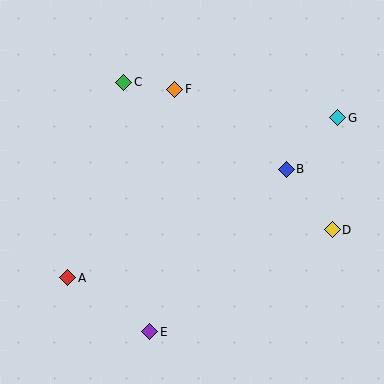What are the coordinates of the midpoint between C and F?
The midpoint between C and F is at (149, 86).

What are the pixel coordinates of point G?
Point G is at (338, 118).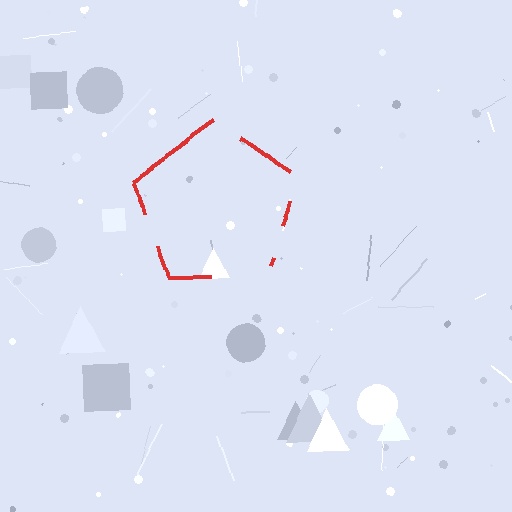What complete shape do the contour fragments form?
The contour fragments form a pentagon.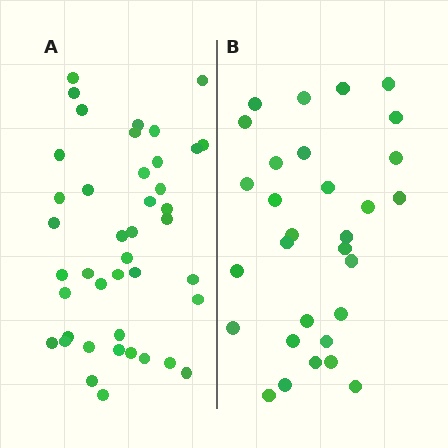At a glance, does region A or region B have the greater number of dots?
Region A (the left region) has more dots.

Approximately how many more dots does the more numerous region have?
Region A has roughly 12 or so more dots than region B.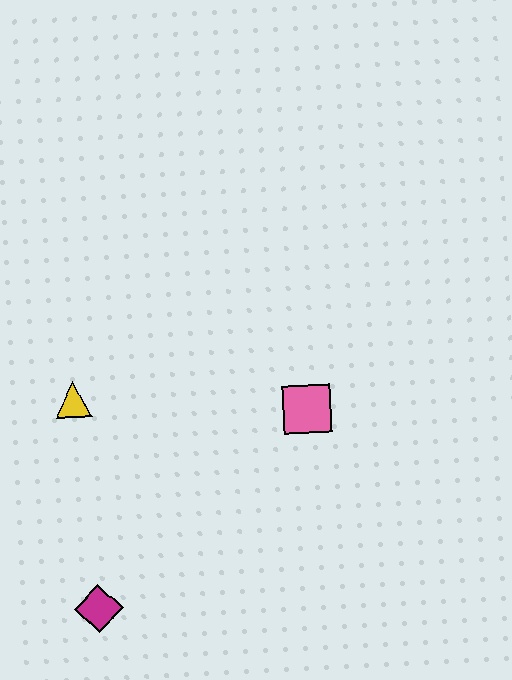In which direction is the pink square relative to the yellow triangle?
The pink square is to the right of the yellow triangle.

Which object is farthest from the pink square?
The magenta diamond is farthest from the pink square.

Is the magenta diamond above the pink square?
No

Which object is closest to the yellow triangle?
The magenta diamond is closest to the yellow triangle.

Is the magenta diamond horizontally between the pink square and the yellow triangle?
Yes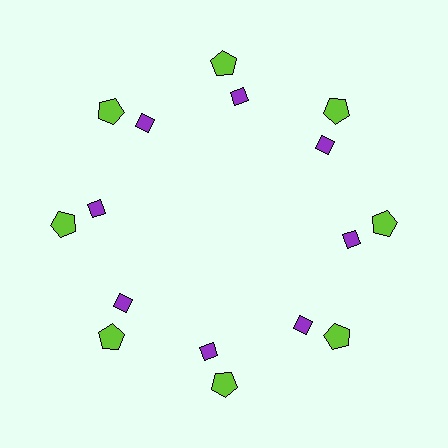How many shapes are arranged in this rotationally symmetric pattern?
There are 16 shapes, arranged in 8 groups of 2.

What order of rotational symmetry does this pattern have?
This pattern has 8-fold rotational symmetry.